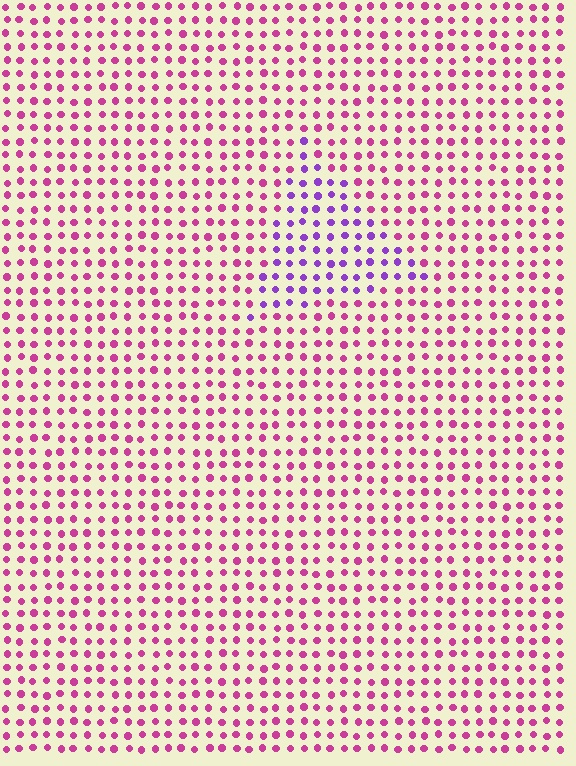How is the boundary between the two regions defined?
The boundary is defined purely by a slight shift in hue (about 45 degrees). Spacing, size, and orientation are identical on both sides.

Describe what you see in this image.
The image is filled with small magenta elements in a uniform arrangement. A triangle-shaped region is visible where the elements are tinted to a slightly different hue, forming a subtle color boundary.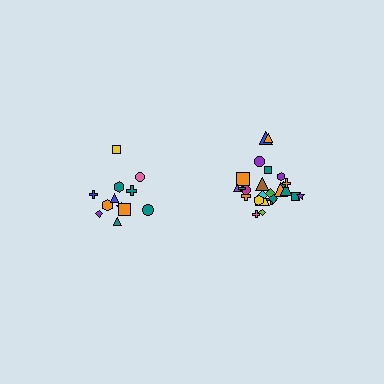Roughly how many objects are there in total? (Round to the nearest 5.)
Roughly 35 objects in total.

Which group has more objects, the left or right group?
The right group.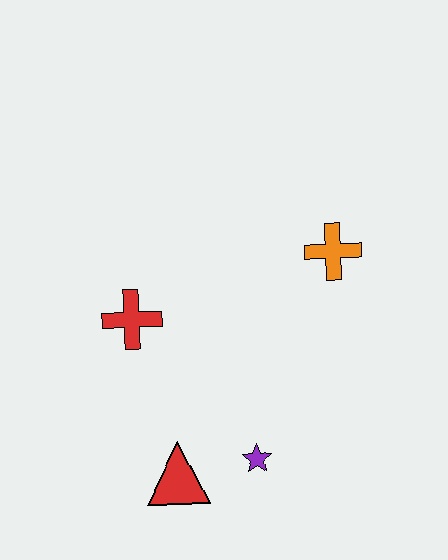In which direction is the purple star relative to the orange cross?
The purple star is below the orange cross.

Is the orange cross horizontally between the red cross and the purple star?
No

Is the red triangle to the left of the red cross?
No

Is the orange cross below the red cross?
No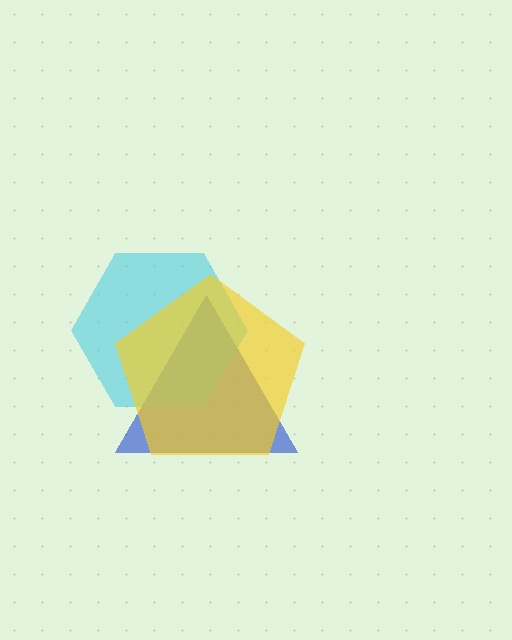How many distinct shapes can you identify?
There are 3 distinct shapes: a blue triangle, a cyan hexagon, a yellow pentagon.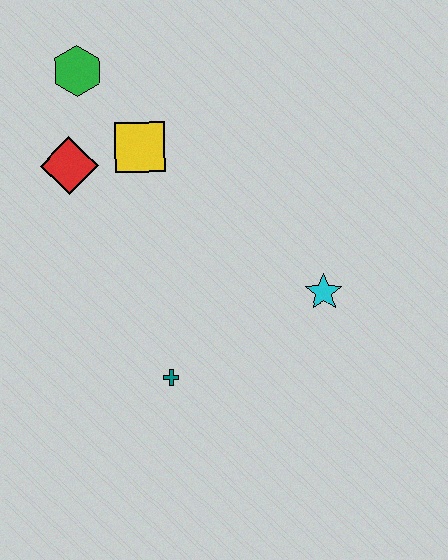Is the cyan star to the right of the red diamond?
Yes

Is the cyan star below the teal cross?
No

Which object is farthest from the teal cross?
The green hexagon is farthest from the teal cross.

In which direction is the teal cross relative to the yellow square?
The teal cross is below the yellow square.